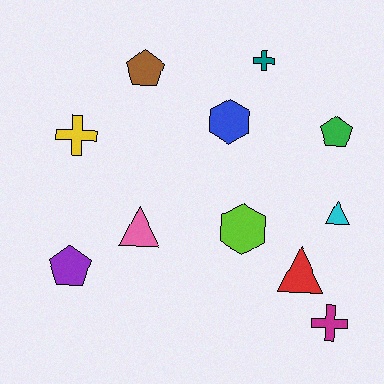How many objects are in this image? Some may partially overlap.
There are 11 objects.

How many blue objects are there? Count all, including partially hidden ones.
There is 1 blue object.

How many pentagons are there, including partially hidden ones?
There are 3 pentagons.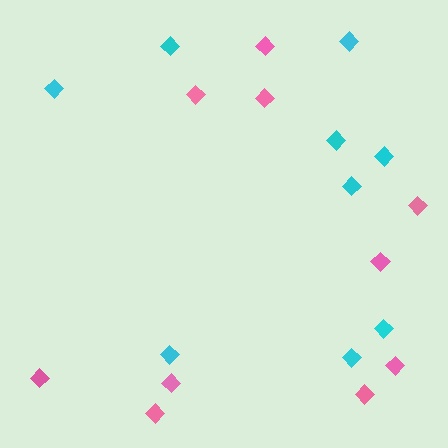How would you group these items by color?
There are 2 groups: one group of pink diamonds (10) and one group of cyan diamonds (9).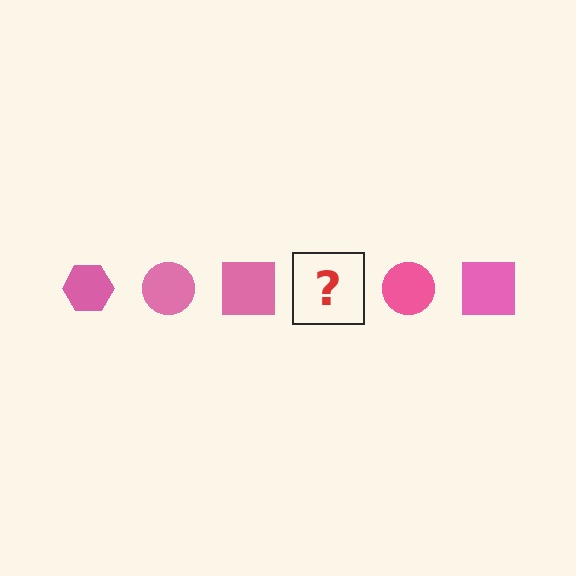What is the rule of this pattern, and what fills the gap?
The rule is that the pattern cycles through hexagon, circle, square shapes in pink. The gap should be filled with a pink hexagon.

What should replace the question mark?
The question mark should be replaced with a pink hexagon.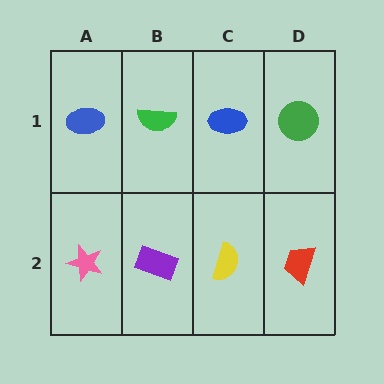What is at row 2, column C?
A yellow semicircle.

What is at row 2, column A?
A pink star.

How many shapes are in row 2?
4 shapes.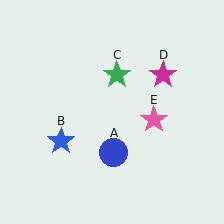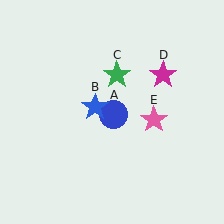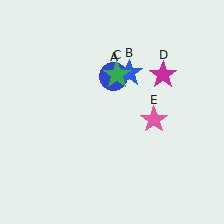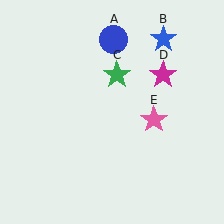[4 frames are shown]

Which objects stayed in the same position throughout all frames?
Green star (object C) and magenta star (object D) and pink star (object E) remained stationary.